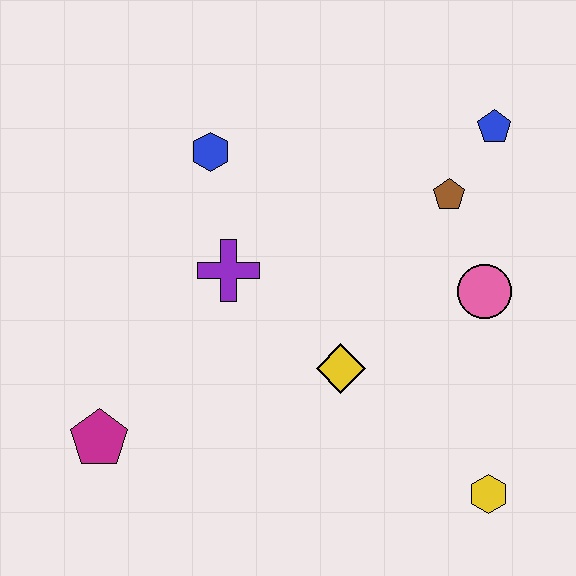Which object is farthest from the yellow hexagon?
The blue hexagon is farthest from the yellow hexagon.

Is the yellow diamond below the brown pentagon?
Yes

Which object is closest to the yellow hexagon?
The yellow diamond is closest to the yellow hexagon.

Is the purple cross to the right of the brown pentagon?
No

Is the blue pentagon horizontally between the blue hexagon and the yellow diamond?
No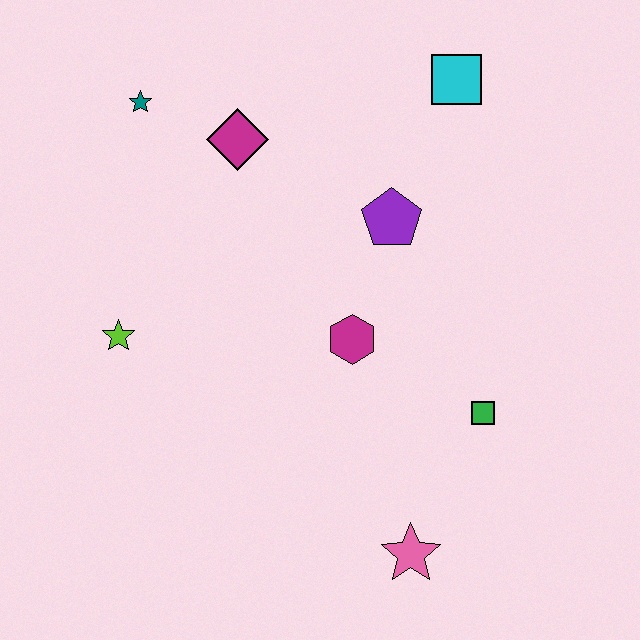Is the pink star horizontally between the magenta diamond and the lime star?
No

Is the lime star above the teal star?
No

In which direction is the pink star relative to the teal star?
The pink star is below the teal star.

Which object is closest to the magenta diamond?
The teal star is closest to the magenta diamond.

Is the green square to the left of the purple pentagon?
No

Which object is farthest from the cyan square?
The pink star is farthest from the cyan square.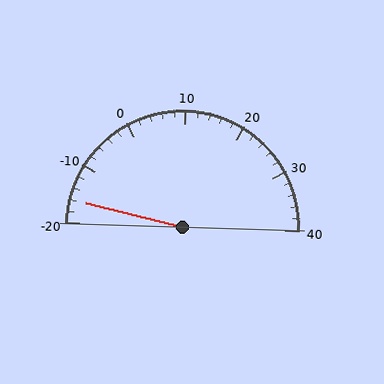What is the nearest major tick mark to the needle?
The nearest major tick mark is -20.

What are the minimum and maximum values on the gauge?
The gauge ranges from -20 to 40.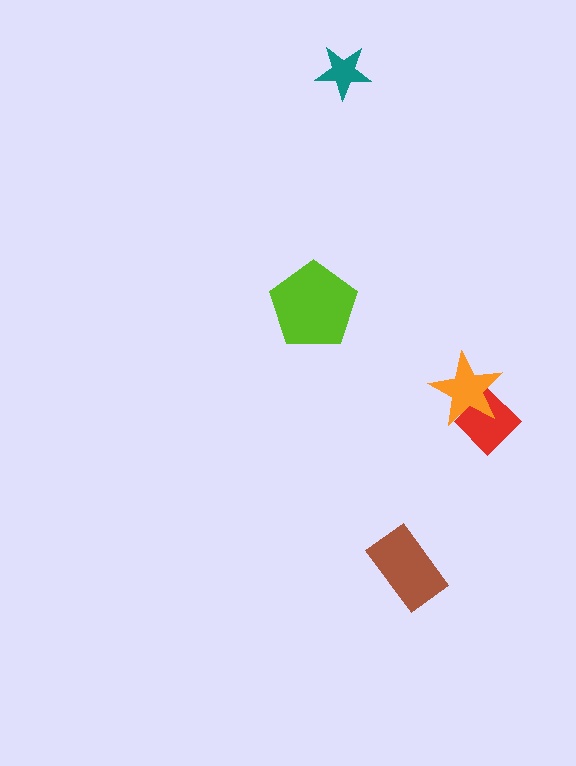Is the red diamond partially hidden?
Yes, it is partially covered by another shape.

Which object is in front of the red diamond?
The orange star is in front of the red diamond.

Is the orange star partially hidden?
No, no other shape covers it.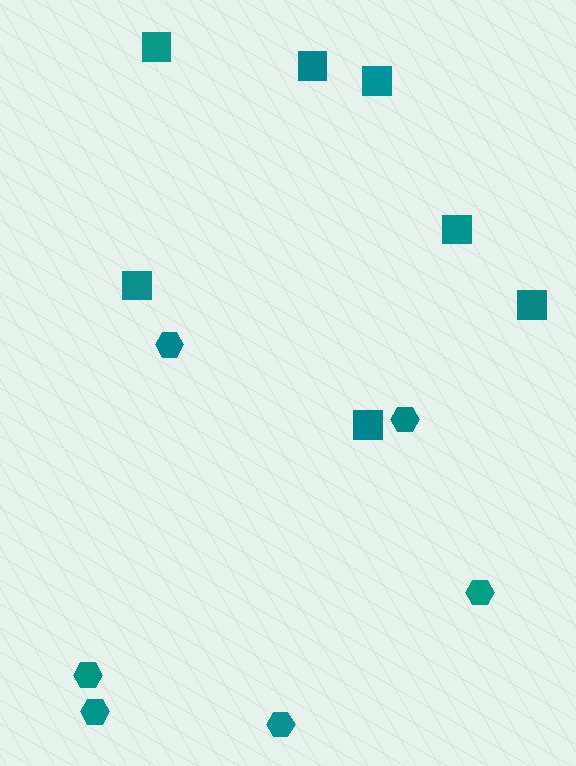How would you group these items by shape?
There are 2 groups: one group of hexagons (6) and one group of squares (7).